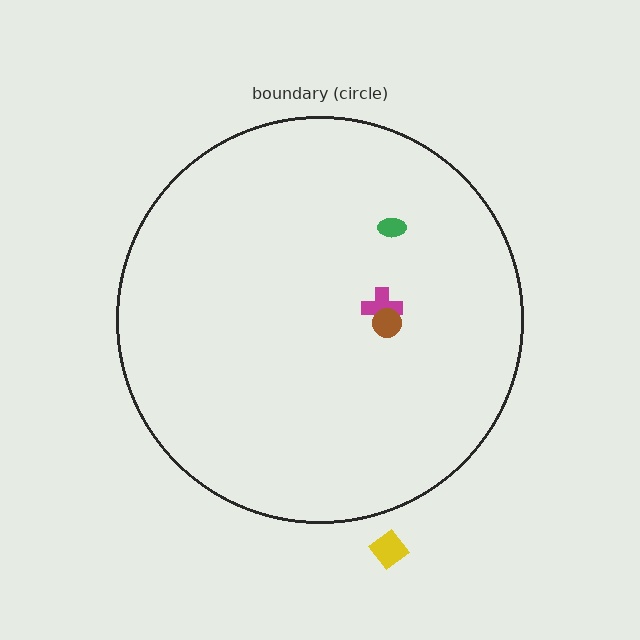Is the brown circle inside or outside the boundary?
Inside.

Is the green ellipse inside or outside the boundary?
Inside.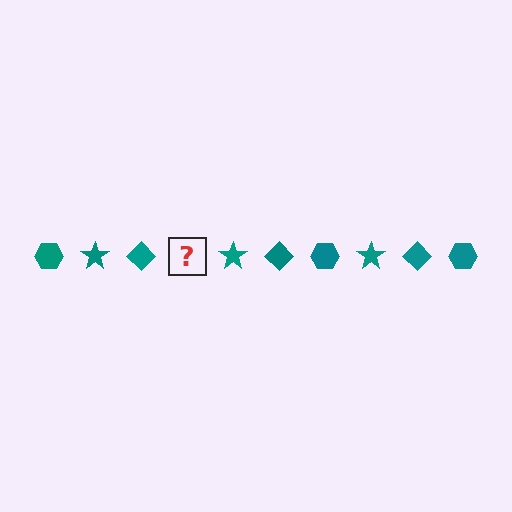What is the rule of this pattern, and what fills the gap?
The rule is that the pattern cycles through hexagon, star, diamond shapes in teal. The gap should be filled with a teal hexagon.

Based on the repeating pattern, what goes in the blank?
The blank should be a teal hexagon.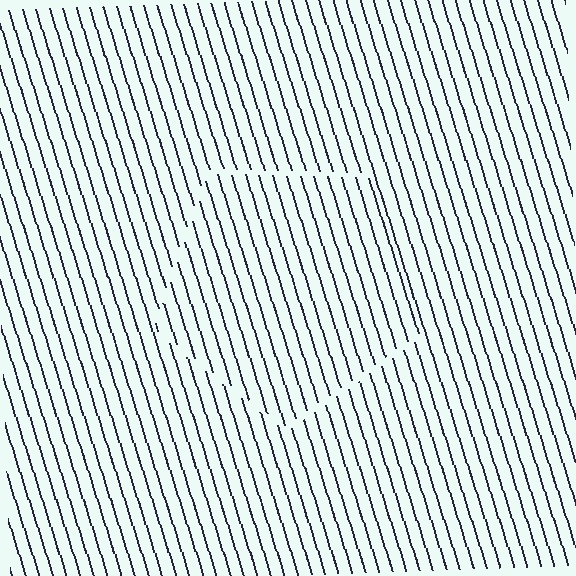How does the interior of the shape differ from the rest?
The interior of the shape contains the same grating, shifted by half a period — the contour is defined by the phase discontinuity where line-ends from the inner and outer gratings abut.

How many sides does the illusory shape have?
5 sides — the line-ends trace a pentagon.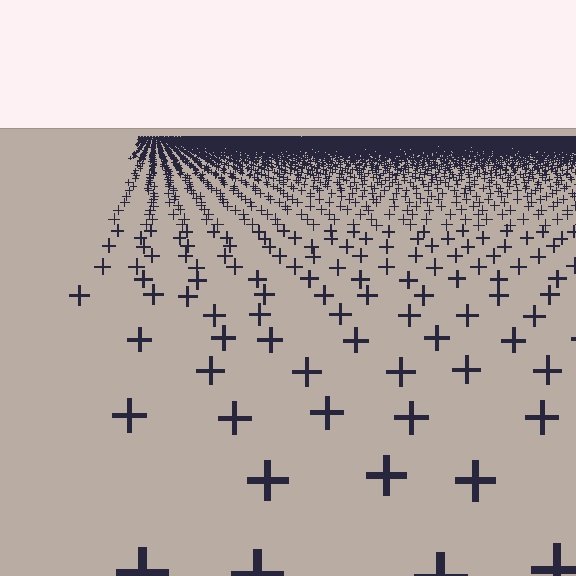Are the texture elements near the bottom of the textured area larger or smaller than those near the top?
Larger. Near the bottom, elements are closer to the viewer and appear at a bigger on-screen size.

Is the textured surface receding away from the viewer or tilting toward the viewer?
The surface is receding away from the viewer. Texture elements get smaller and denser toward the top.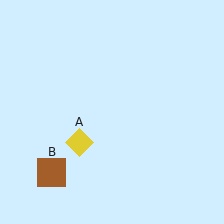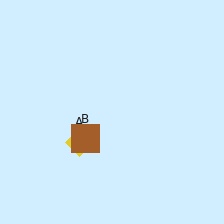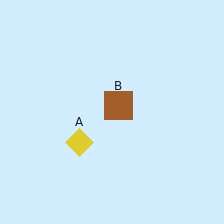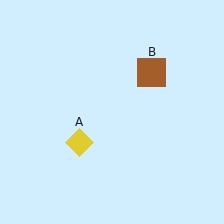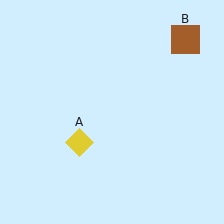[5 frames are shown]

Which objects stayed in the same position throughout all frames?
Yellow diamond (object A) remained stationary.